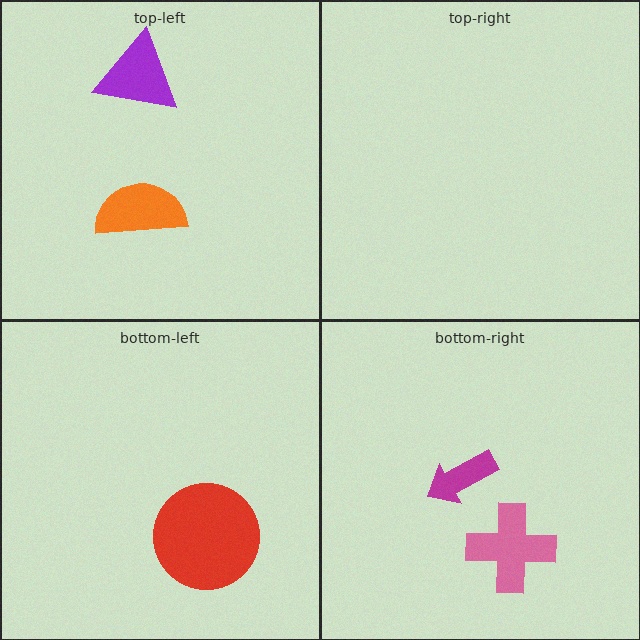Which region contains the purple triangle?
The top-left region.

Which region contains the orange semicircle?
The top-left region.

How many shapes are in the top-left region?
2.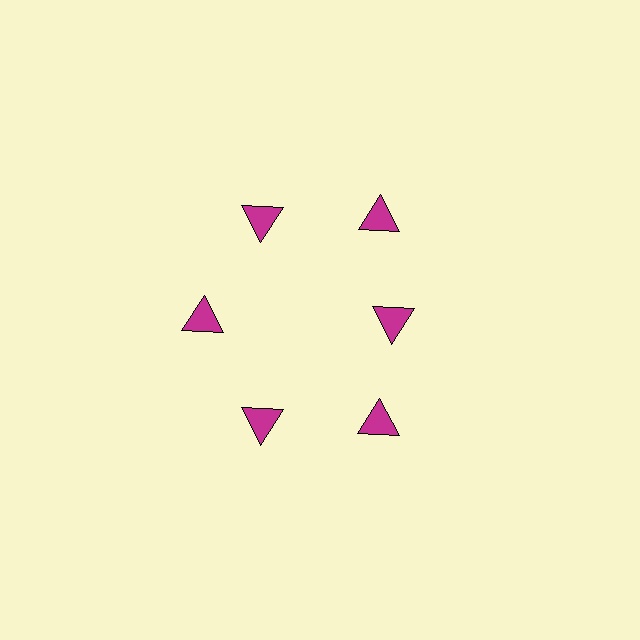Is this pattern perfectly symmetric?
No. The 6 magenta triangles are arranged in a ring, but one element near the 3 o'clock position is pulled inward toward the center, breaking the 6-fold rotational symmetry.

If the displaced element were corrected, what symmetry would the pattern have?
It would have 6-fold rotational symmetry — the pattern would map onto itself every 60 degrees.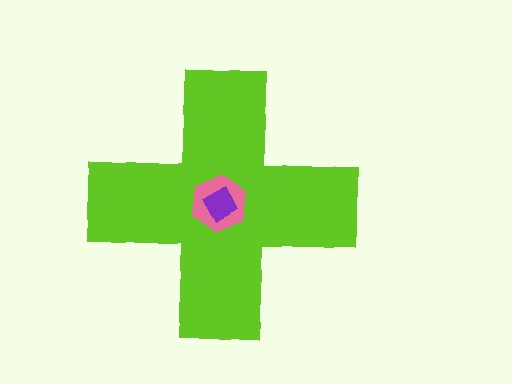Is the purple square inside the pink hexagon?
Yes.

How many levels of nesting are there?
3.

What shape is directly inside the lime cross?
The pink hexagon.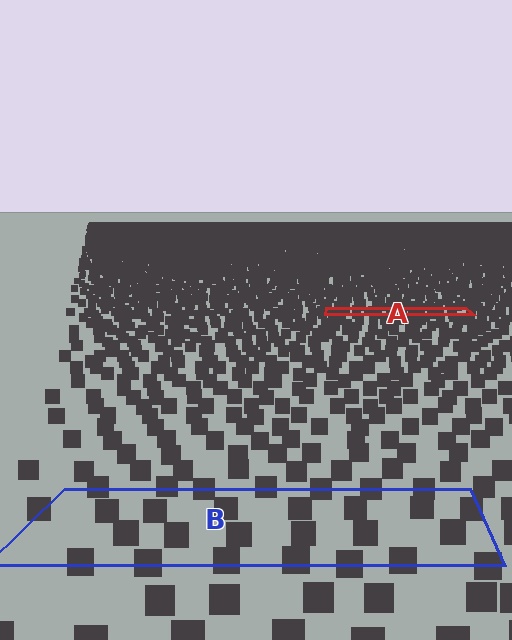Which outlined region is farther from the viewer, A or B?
Region A is farther from the viewer — the texture elements inside it appear smaller and more densely packed.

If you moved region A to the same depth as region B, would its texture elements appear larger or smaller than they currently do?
They would appear larger. At a closer depth, the same texture elements are projected at a bigger on-screen size.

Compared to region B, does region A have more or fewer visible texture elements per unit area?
Region A has more texture elements per unit area — they are packed more densely because it is farther away.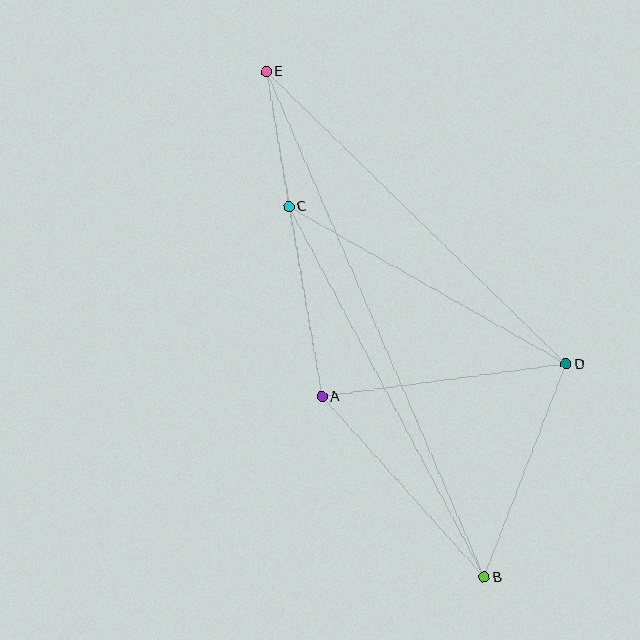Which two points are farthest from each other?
Points B and E are farthest from each other.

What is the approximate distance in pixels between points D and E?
The distance between D and E is approximately 419 pixels.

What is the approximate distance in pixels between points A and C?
The distance between A and C is approximately 193 pixels.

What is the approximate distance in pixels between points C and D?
The distance between C and D is approximately 319 pixels.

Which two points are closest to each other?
Points C and E are closest to each other.